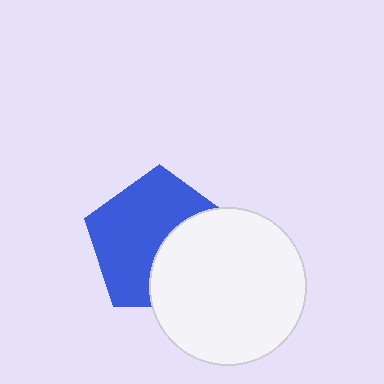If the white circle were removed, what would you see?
You would see the complete blue pentagon.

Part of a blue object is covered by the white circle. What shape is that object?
It is a pentagon.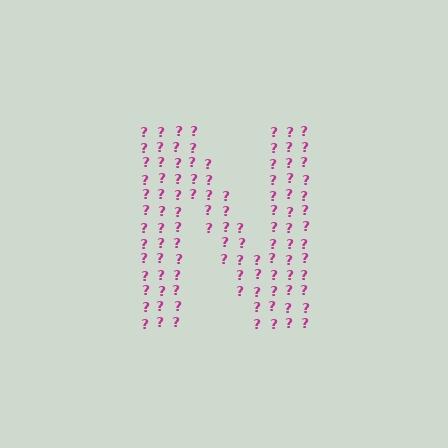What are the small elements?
The small elements are question marks.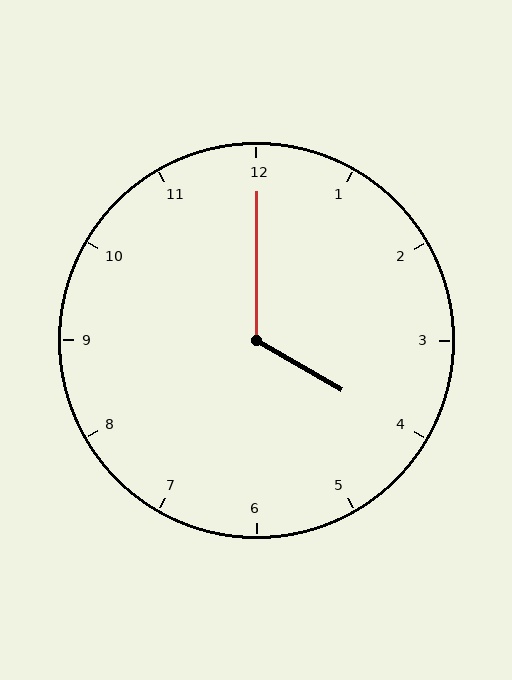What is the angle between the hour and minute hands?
Approximately 120 degrees.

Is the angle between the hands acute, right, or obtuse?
It is obtuse.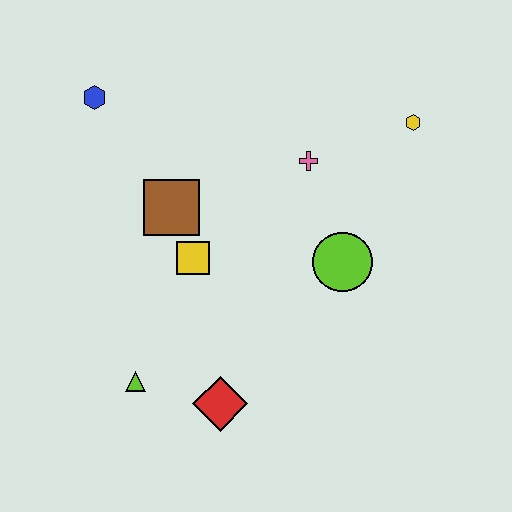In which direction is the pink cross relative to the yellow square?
The pink cross is to the right of the yellow square.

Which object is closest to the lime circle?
The pink cross is closest to the lime circle.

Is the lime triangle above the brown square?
No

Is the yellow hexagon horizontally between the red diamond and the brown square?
No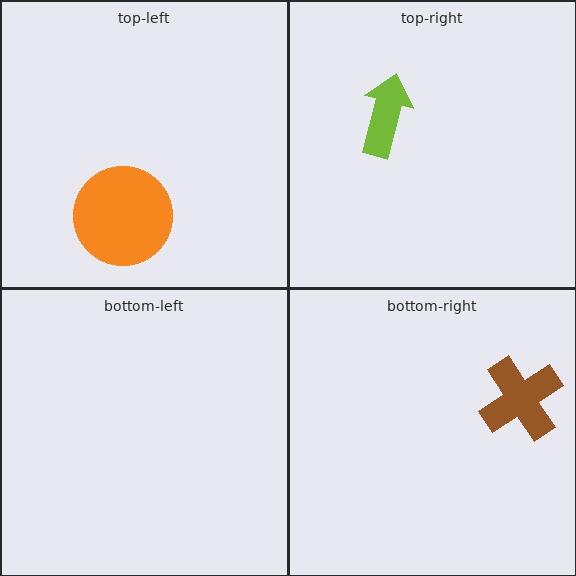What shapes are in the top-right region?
The lime arrow.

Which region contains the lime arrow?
The top-right region.